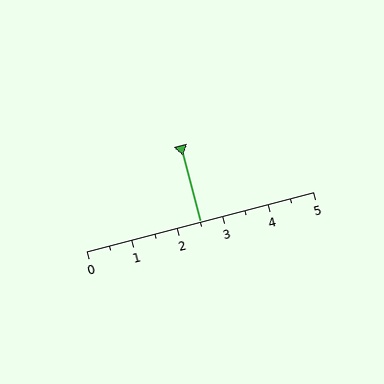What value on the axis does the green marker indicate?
The marker indicates approximately 2.5.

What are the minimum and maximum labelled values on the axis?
The axis runs from 0 to 5.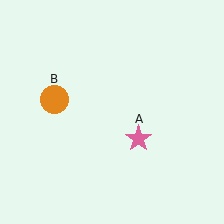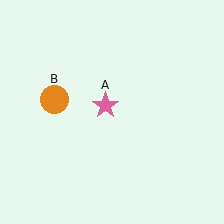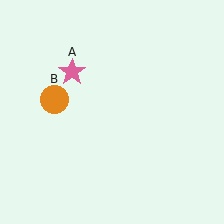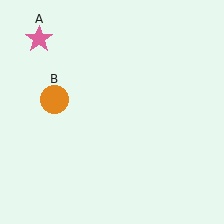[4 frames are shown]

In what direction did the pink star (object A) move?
The pink star (object A) moved up and to the left.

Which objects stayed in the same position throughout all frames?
Orange circle (object B) remained stationary.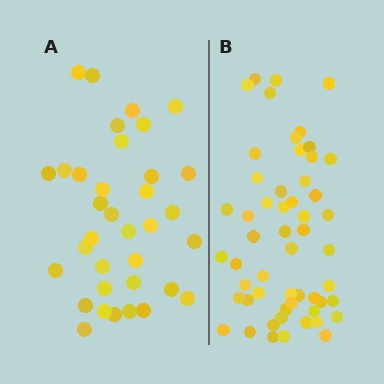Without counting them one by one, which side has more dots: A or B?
Region B (the right region) has more dots.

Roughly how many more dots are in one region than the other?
Region B has approximately 20 more dots than region A.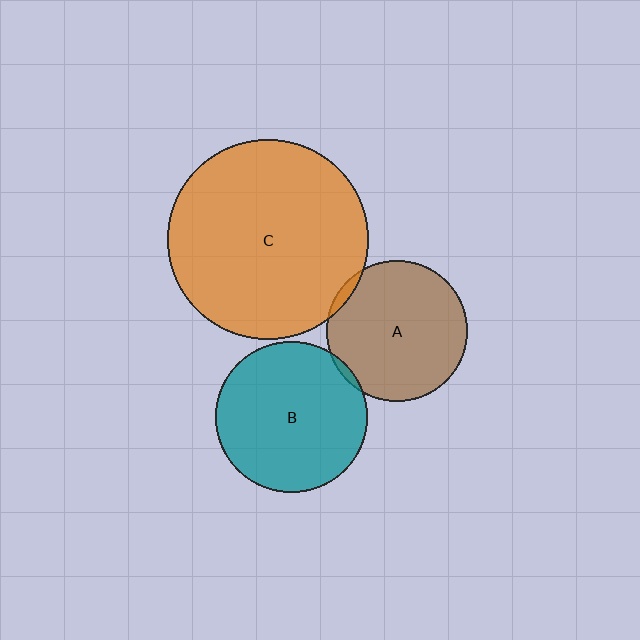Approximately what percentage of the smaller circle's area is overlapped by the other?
Approximately 5%.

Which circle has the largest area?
Circle C (orange).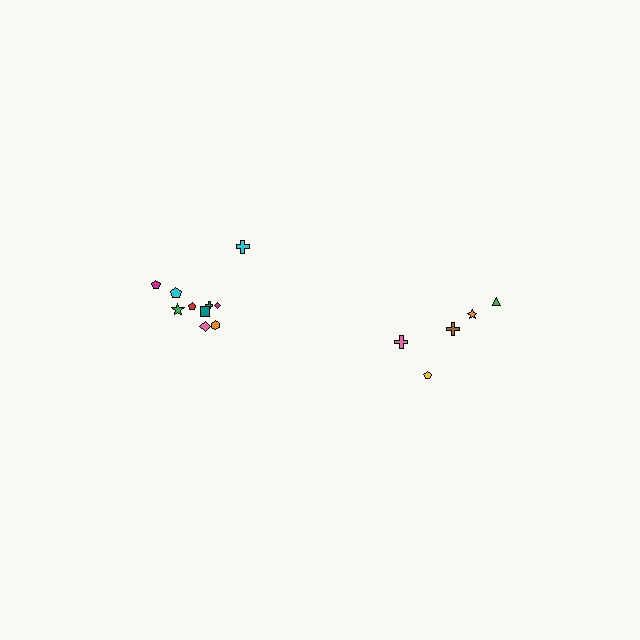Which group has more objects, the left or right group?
The left group.